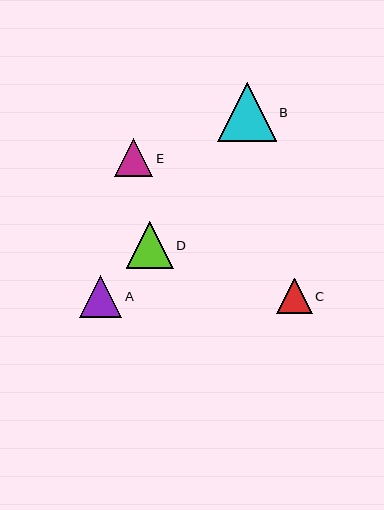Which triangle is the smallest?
Triangle C is the smallest with a size of approximately 35 pixels.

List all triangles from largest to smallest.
From largest to smallest: B, D, A, E, C.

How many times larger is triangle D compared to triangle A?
Triangle D is approximately 1.1 times the size of triangle A.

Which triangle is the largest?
Triangle B is the largest with a size of approximately 59 pixels.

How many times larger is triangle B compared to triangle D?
Triangle B is approximately 1.2 times the size of triangle D.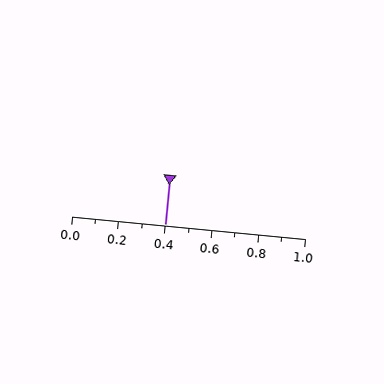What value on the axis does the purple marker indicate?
The marker indicates approximately 0.4.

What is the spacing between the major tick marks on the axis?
The major ticks are spaced 0.2 apart.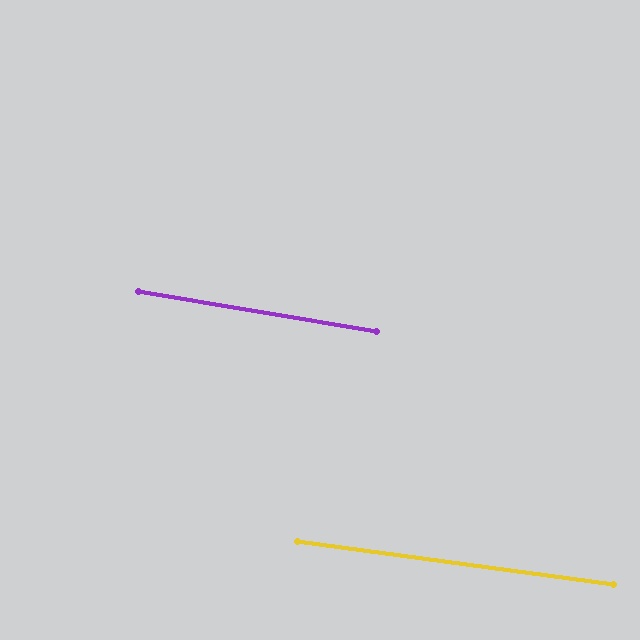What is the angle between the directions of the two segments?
Approximately 2 degrees.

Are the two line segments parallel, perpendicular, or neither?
Parallel — their directions differ by only 1.8°.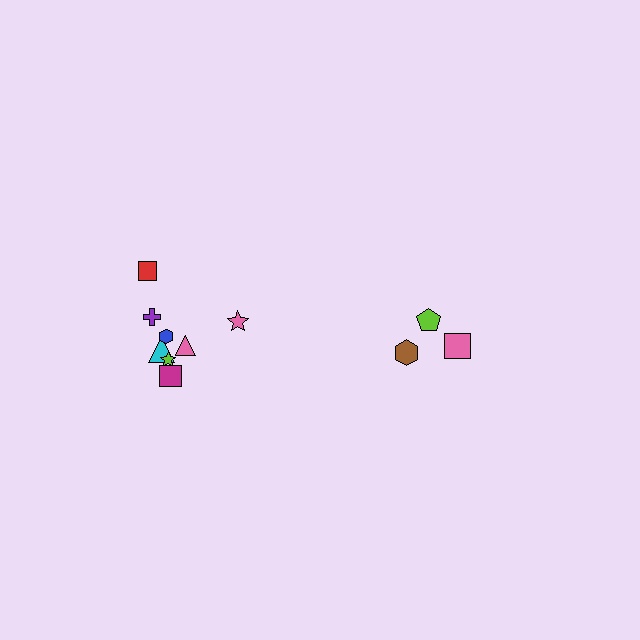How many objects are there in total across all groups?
There are 11 objects.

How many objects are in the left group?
There are 8 objects.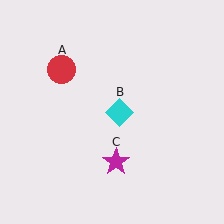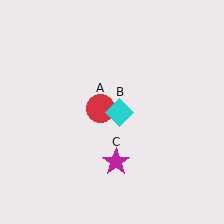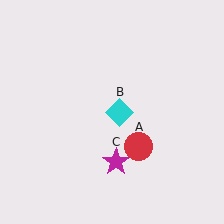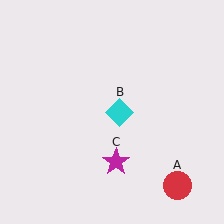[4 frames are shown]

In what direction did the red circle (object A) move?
The red circle (object A) moved down and to the right.